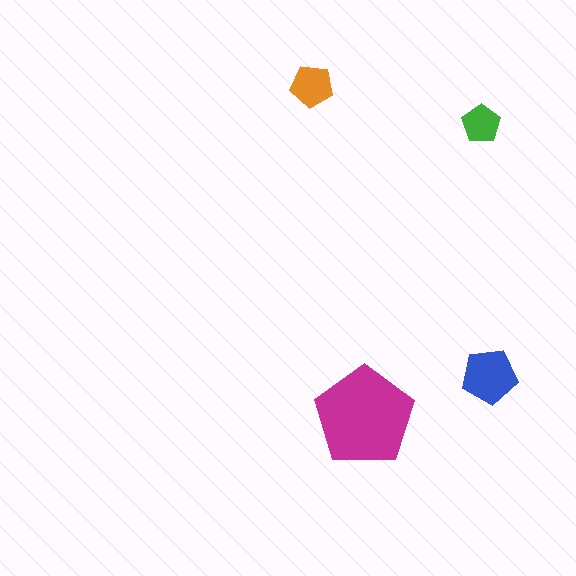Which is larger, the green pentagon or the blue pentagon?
The blue one.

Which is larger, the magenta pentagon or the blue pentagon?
The magenta one.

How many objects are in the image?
There are 4 objects in the image.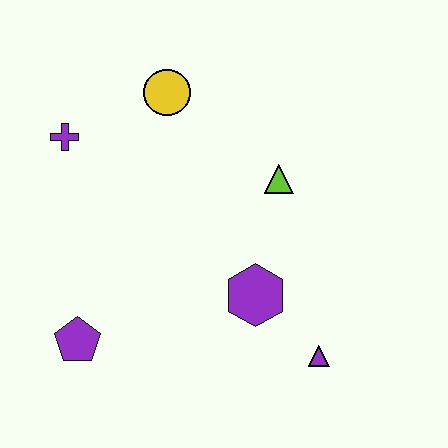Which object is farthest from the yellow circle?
The purple triangle is farthest from the yellow circle.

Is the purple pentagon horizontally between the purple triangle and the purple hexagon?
No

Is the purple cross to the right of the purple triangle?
No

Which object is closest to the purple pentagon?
The purple hexagon is closest to the purple pentagon.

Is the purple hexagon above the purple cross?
No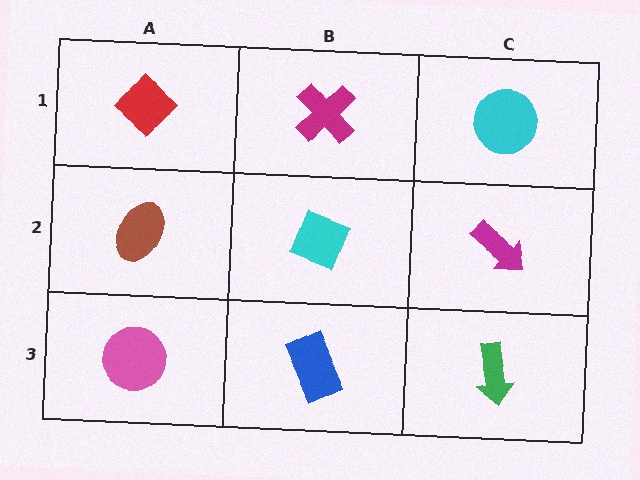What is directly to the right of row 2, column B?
A magenta arrow.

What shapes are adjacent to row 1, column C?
A magenta arrow (row 2, column C), a magenta cross (row 1, column B).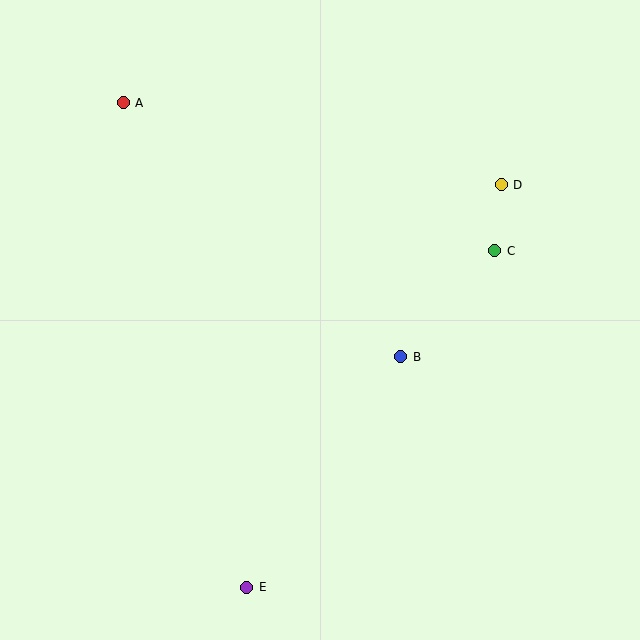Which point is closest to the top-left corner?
Point A is closest to the top-left corner.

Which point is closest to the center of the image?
Point B at (401, 357) is closest to the center.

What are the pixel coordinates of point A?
Point A is at (123, 103).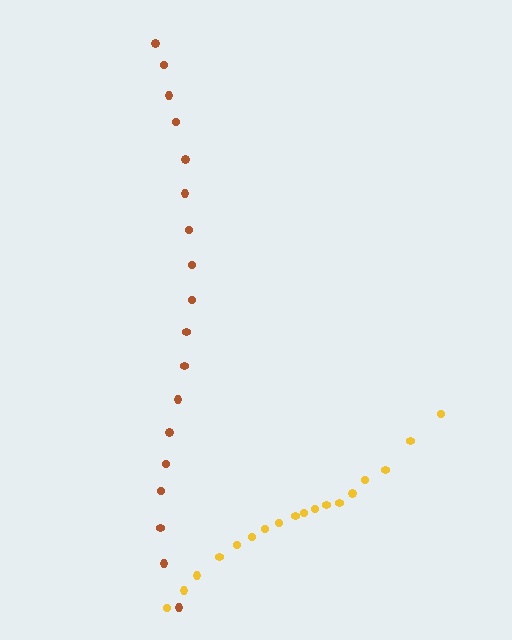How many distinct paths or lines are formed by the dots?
There are 2 distinct paths.